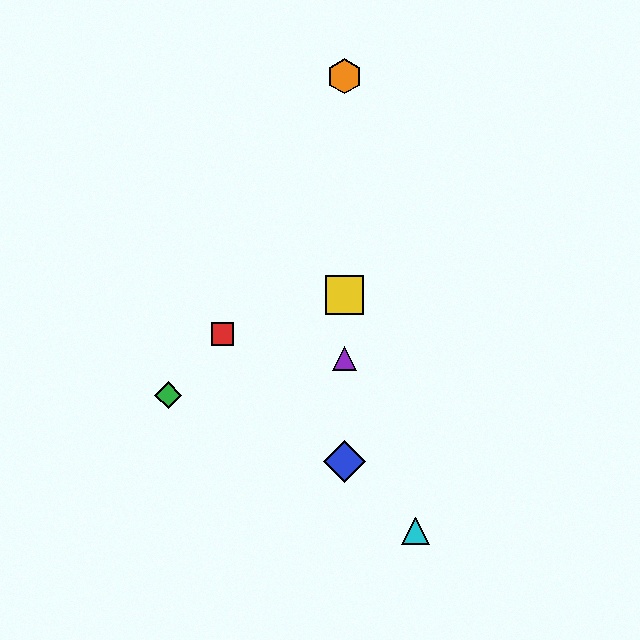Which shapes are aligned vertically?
The blue diamond, the yellow square, the purple triangle, the orange hexagon are aligned vertically.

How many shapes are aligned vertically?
4 shapes (the blue diamond, the yellow square, the purple triangle, the orange hexagon) are aligned vertically.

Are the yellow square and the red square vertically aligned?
No, the yellow square is at x≈344 and the red square is at x≈222.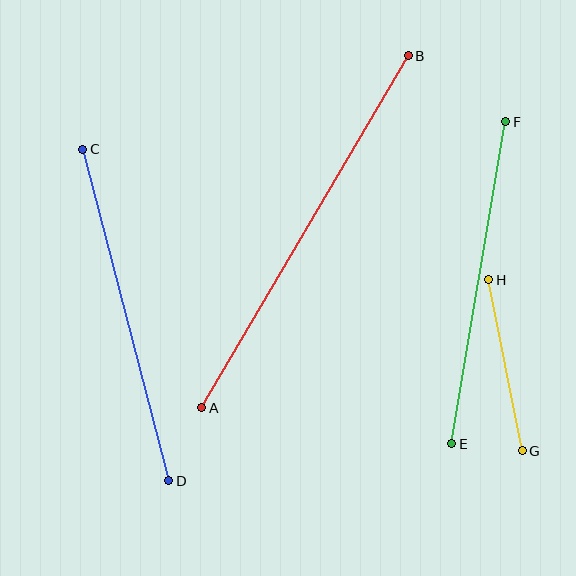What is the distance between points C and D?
The distance is approximately 342 pixels.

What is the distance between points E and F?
The distance is approximately 326 pixels.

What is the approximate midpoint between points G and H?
The midpoint is at approximately (505, 365) pixels.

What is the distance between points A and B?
The distance is approximately 408 pixels.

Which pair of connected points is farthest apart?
Points A and B are farthest apart.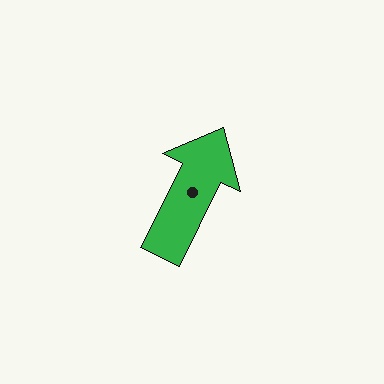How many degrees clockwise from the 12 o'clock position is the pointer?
Approximately 26 degrees.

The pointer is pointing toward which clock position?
Roughly 1 o'clock.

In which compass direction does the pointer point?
Northeast.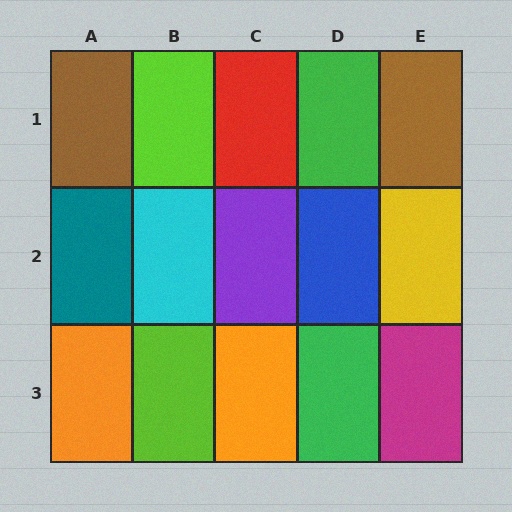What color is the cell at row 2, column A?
Teal.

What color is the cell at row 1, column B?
Lime.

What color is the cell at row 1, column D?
Green.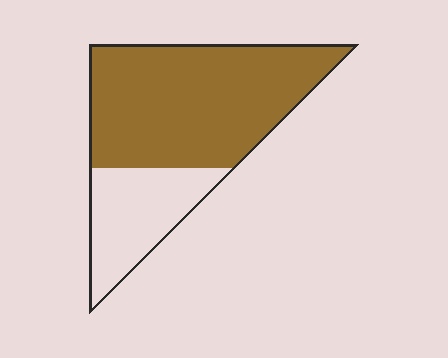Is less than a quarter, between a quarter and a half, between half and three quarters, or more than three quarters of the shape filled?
Between half and three quarters.